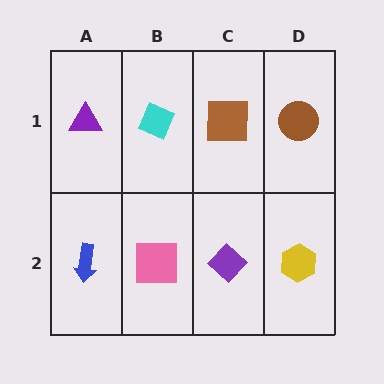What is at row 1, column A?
A purple triangle.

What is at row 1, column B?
A cyan diamond.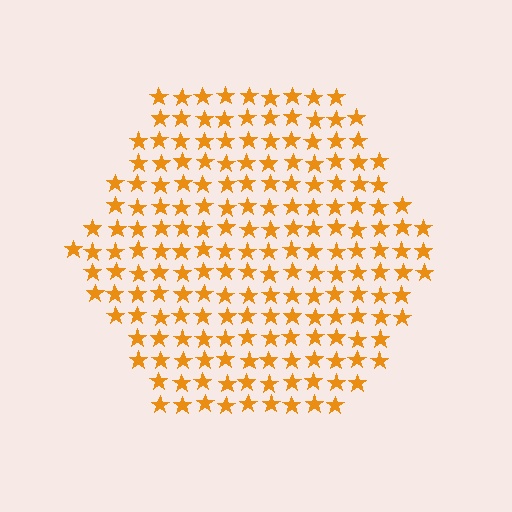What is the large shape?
The large shape is a hexagon.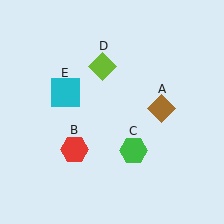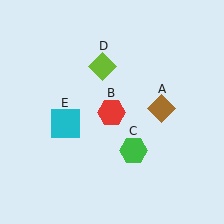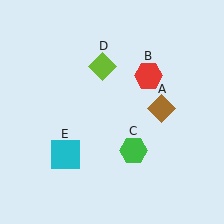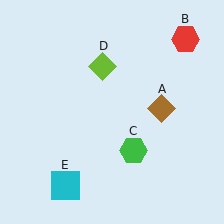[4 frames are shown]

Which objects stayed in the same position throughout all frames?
Brown diamond (object A) and green hexagon (object C) and lime diamond (object D) remained stationary.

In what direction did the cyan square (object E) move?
The cyan square (object E) moved down.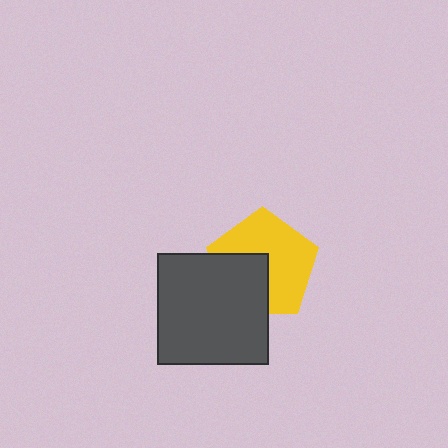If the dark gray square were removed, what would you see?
You would see the complete yellow pentagon.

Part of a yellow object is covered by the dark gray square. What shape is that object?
It is a pentagon.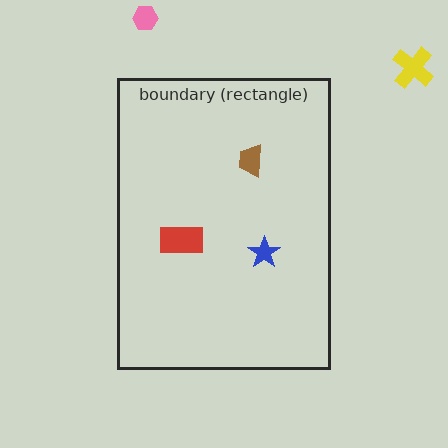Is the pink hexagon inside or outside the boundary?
Outside.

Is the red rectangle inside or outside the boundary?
Inside.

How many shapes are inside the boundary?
3 inside, 2 outside.